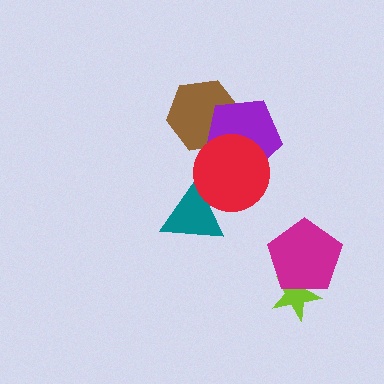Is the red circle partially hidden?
No, no other shape covers it.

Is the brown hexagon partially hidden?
Yes, it is partially covered by another shape.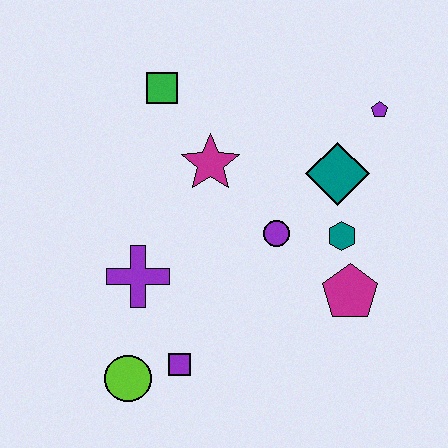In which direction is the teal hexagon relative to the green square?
The teal hexagon is to the right of the green square.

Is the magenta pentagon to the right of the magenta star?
Yes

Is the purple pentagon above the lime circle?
Yes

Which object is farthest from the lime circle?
The purple pentagon is farthest from the lime circle.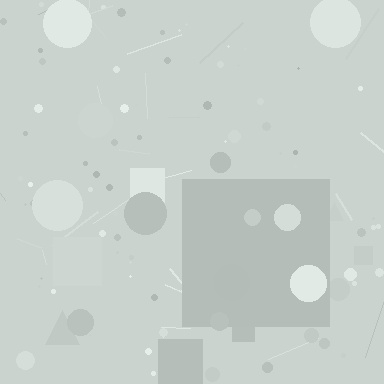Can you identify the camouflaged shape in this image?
The camouflaged shape is a square.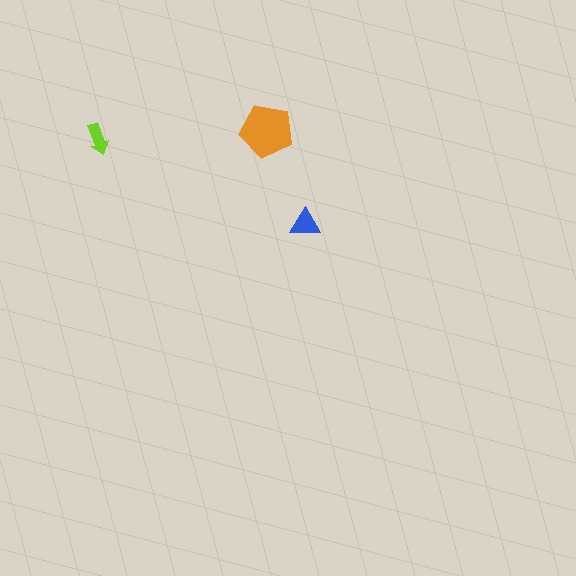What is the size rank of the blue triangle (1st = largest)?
2nd.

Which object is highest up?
The orange pentagon is topmost.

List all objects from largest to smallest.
The orange pentagon, the blue triangle, the lime arrow.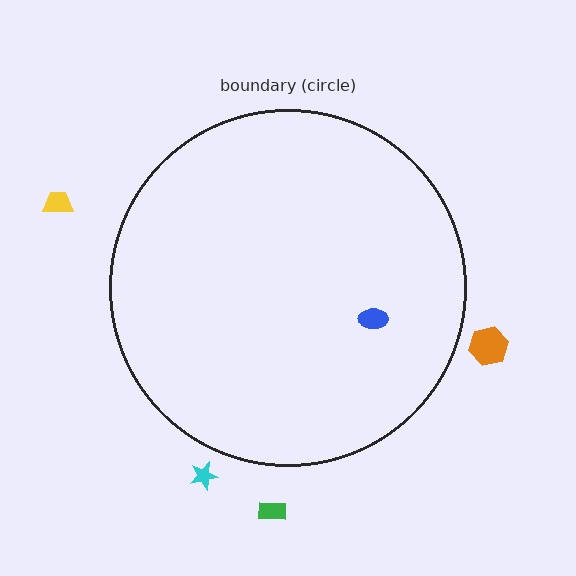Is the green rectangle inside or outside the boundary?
Outside.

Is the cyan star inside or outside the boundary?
Outside.